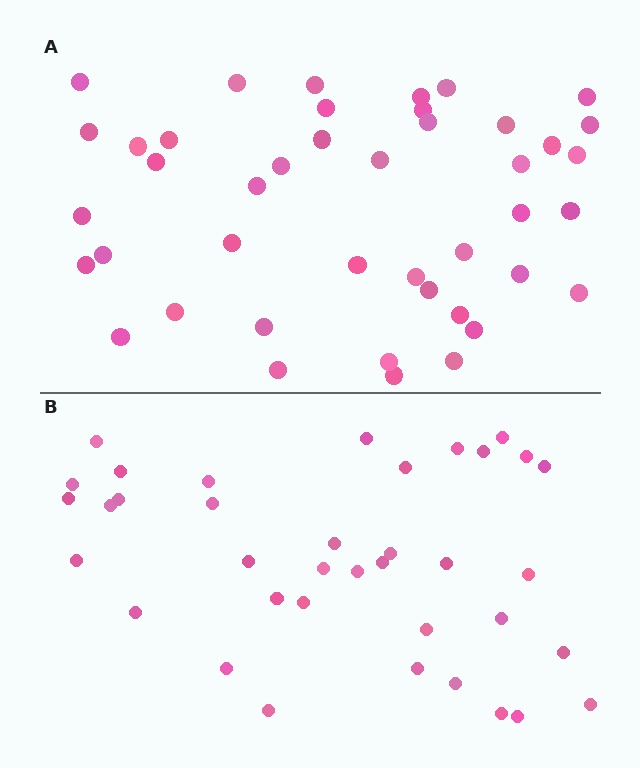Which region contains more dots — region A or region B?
Region A (the top region) has more dots.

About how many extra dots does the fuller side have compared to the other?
Region A has about 6 more dots than region B.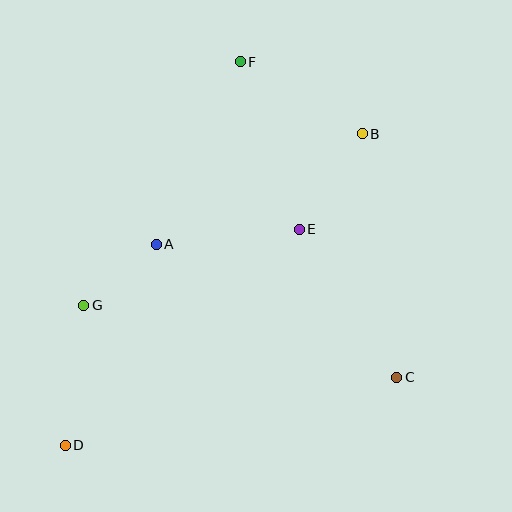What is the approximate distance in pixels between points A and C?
The distance between A and C is approximately 275 pixels.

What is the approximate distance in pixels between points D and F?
The distance between D and F is approximately 421 pixels.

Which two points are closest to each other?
Points A and G are closest to each other.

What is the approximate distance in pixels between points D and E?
The distance between D and E is approximately 319 pixels.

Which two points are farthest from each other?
Points B and D are farthest from each other.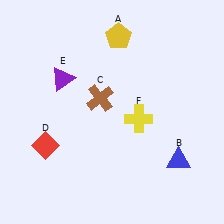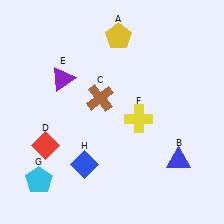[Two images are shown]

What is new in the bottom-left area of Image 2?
A blue diamond (H) was added in the bottom-left area of Image 2.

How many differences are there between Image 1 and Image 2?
There are 2 differences between the two images.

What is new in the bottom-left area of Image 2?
A cyan pentagon (G) was added in the bottom-left area of Image 2.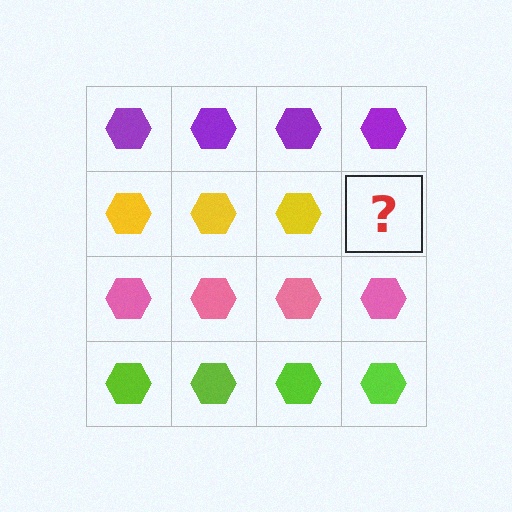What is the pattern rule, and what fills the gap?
The rule is that each row has a consistent color. The gap should be filled with a yellow hexagon.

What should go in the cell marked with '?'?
The missing cell should contain a yellow hexagon.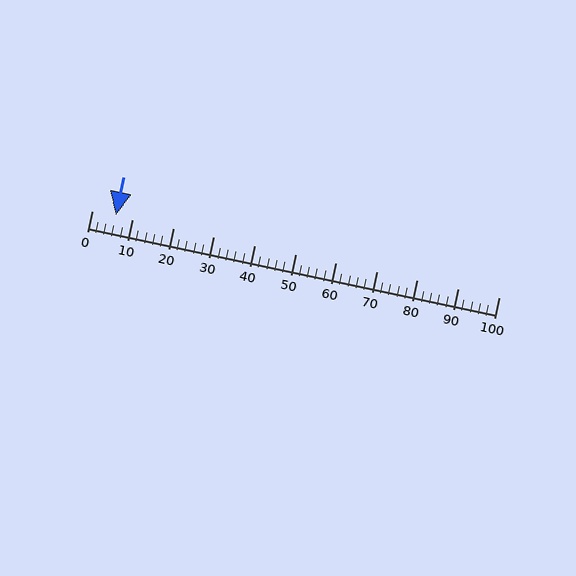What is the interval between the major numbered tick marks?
The major tick marks are spaced 10 units apart.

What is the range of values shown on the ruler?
The ruler shows values from 0 to 100.